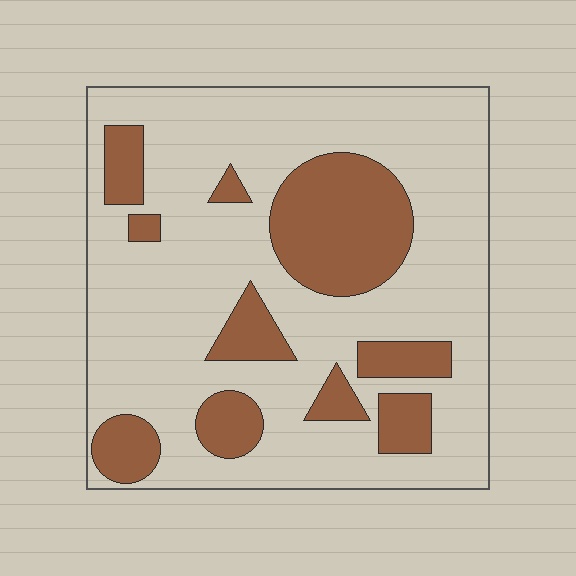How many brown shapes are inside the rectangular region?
10.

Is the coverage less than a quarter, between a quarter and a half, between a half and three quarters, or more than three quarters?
Between a quarter and a half.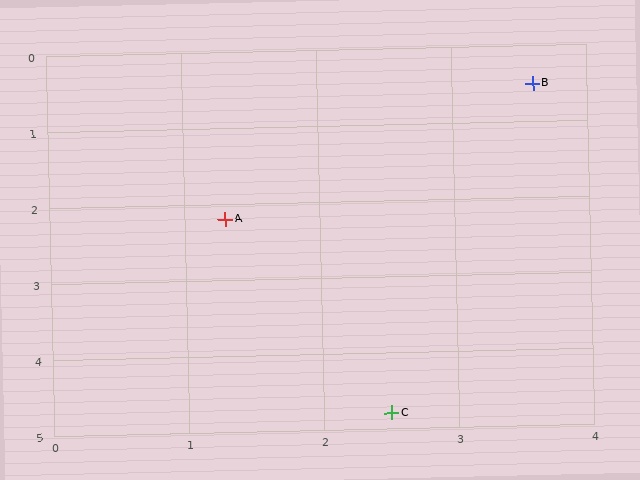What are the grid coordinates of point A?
Point A is at approximately (1.3, 2.2).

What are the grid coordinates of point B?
Point B is at approximately (3.6, 0.5).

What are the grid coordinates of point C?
Point C is at approximately (2.5, 4.8).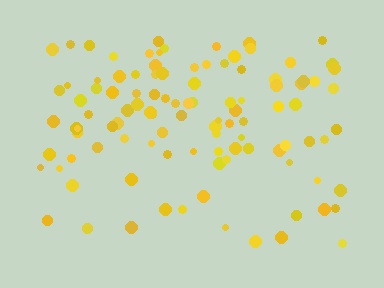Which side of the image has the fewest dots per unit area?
The bottom.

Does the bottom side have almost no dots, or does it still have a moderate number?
Still a moderate number, just noticeably fewer than the top.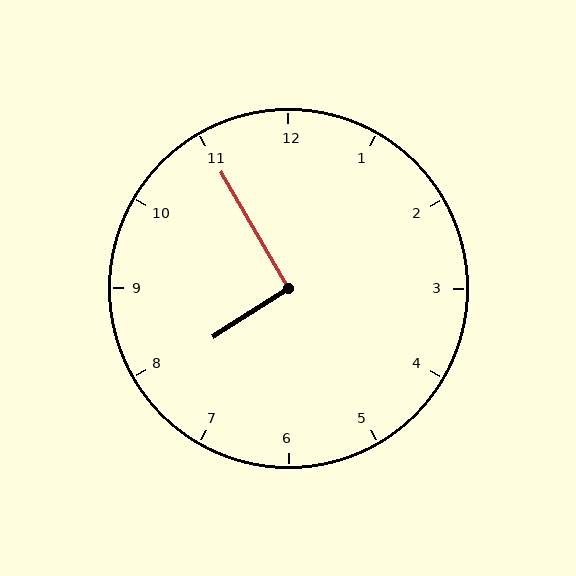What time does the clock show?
7:55.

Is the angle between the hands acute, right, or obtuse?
It is right.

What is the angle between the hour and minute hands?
Approximately 92 degrees.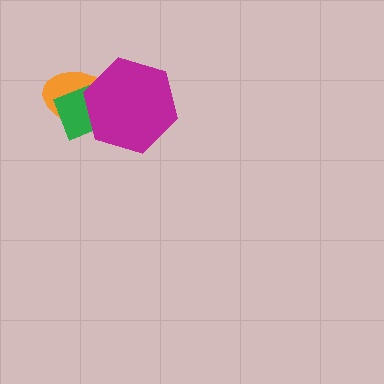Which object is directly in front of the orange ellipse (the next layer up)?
The green diamond is directly in front of the orange ellipse.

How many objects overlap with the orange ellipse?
2 objects overlap with the orange ellipse.